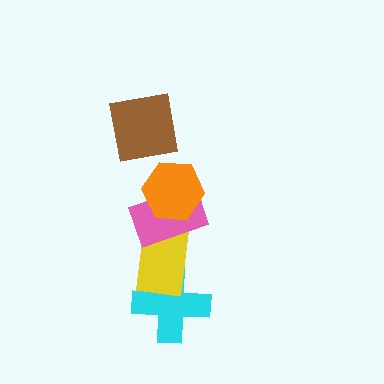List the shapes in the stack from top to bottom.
From top to bottom: the brown square, the orange hexagon, the pink rectangle, the yellow rectangle, the cyan cross.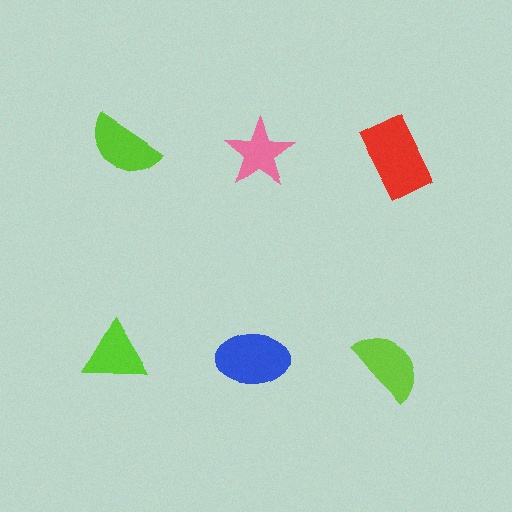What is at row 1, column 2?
A pink star.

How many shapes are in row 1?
3 shapes.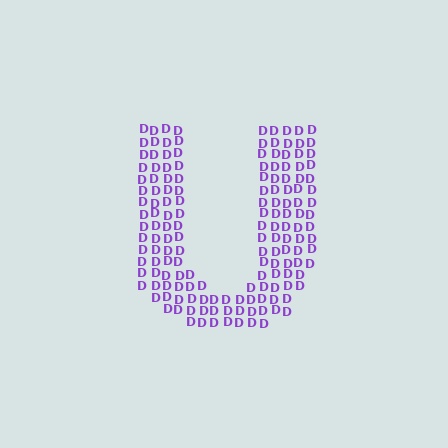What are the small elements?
The small elements are letter D's.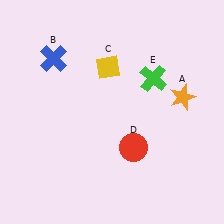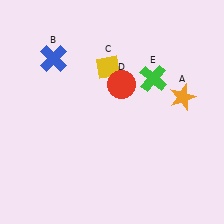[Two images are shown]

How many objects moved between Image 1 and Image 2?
1 object moved between the two images.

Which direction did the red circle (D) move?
The red circle (D) moved up.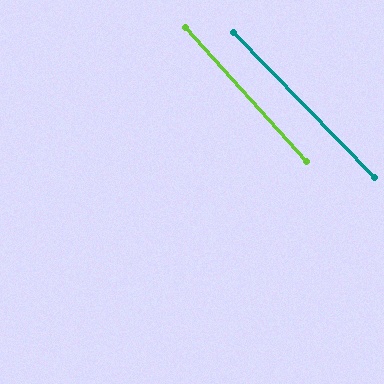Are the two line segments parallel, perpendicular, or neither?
Parallel — their directions differ by only 1.9°.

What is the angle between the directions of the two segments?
Approximately 2 degrees.